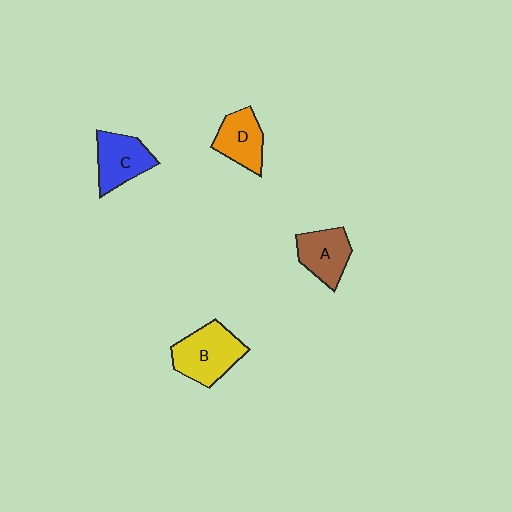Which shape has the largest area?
Shape B (yellow).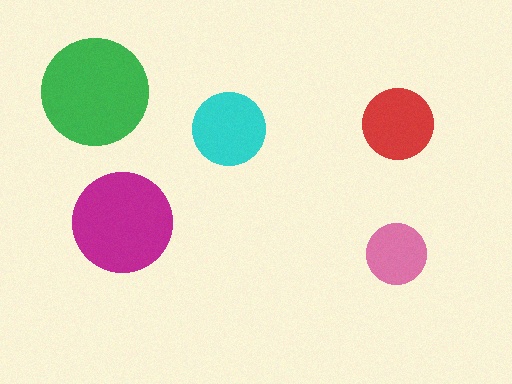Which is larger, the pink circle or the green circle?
The green one.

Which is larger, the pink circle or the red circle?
The red one.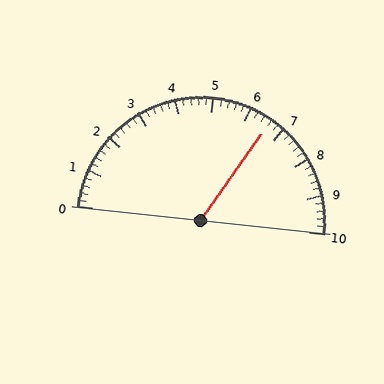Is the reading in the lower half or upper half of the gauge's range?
The reading is in the upper half of the range (0 to 10).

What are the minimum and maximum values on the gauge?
The gauge ranges from 0 to 10.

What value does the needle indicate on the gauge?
The needle indicates approximately 6.6.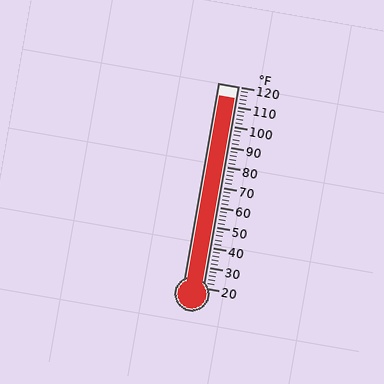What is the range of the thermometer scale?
The thermometer scale ranges from 20°F to 120°F.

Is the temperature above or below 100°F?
The temperature is above 100°F.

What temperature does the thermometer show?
The thermometer shows approximately 114°F.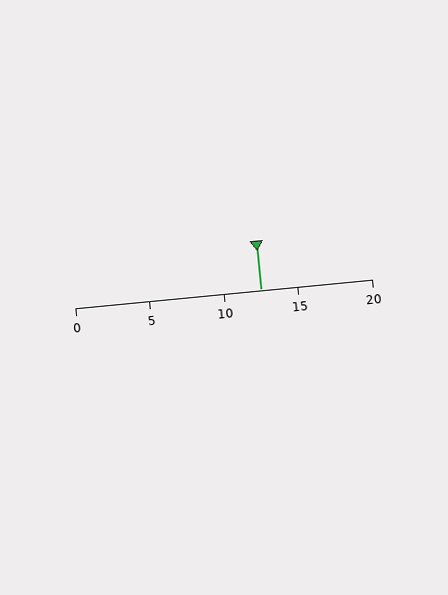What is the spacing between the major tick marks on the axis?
The major ticks are spaced 5 apart.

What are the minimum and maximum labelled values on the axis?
The axis runs from 0 to 20.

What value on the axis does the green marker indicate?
The marker indicates approximately 12.5.